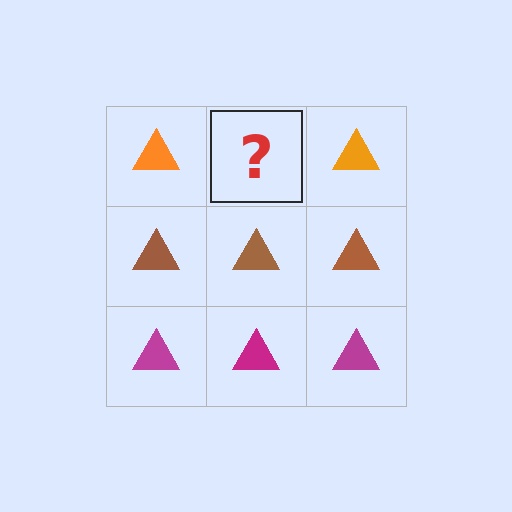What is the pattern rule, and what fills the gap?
The rule is that each row has a consistent color. The gap should be filled with an orange triangle.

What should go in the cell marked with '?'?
The missing cell should contain an orange triangle.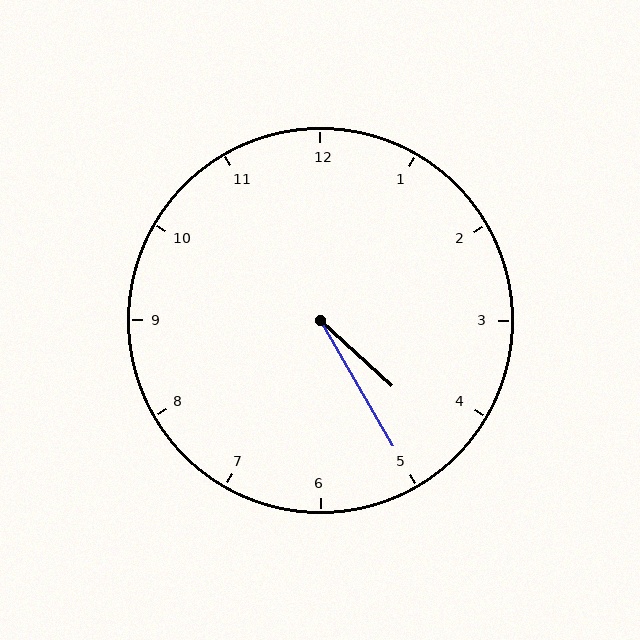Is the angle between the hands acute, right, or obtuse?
It is acute.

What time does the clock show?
4:25.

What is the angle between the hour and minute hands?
Approximately 18 degrees.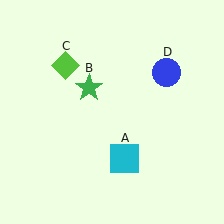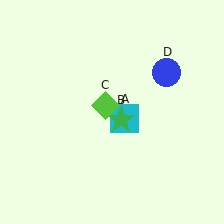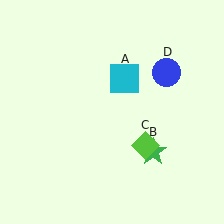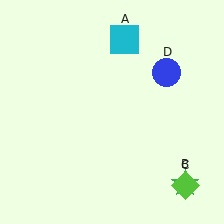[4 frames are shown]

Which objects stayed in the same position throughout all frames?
Blue circle (object D) remained stationary.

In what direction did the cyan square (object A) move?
The cyan square (object A) moved up.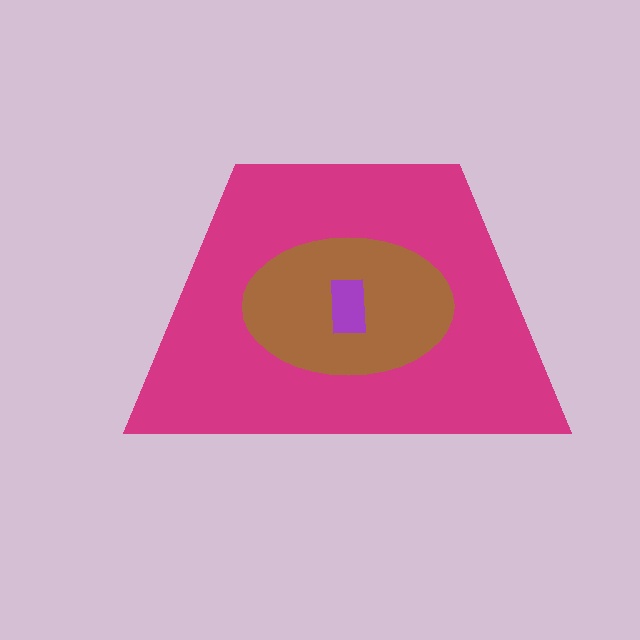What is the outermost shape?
The magenta trapezoid.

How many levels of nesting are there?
3.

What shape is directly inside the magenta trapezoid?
The brown ellipse.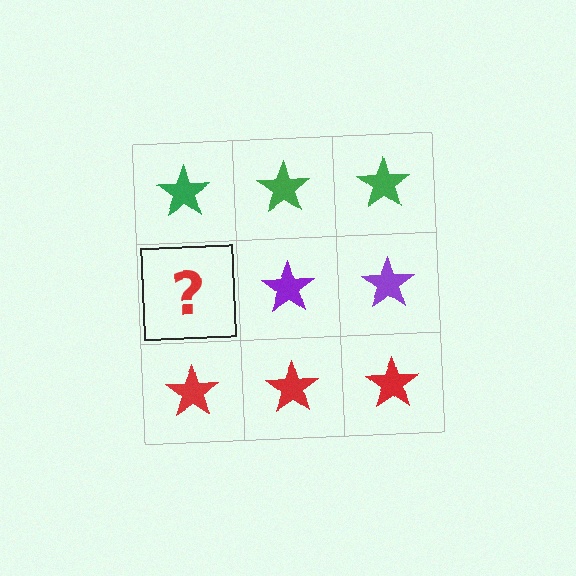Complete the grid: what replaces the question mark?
The question mark should be replaced with a purple star.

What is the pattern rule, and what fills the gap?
The rule is that each row has a consistent color. The gap should be filled with a purple star.